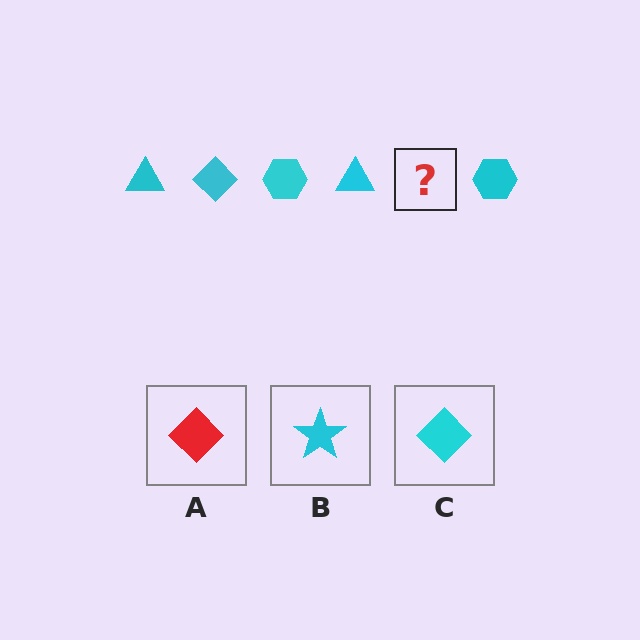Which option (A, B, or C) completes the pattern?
C.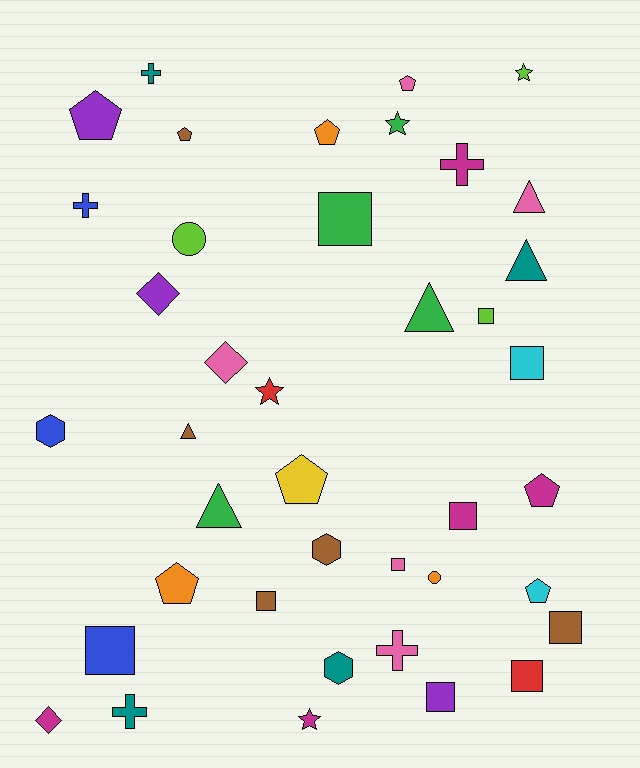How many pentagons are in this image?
There are 8 pentagons.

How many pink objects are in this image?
There are 5 pink objects.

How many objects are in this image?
There are 40 objects.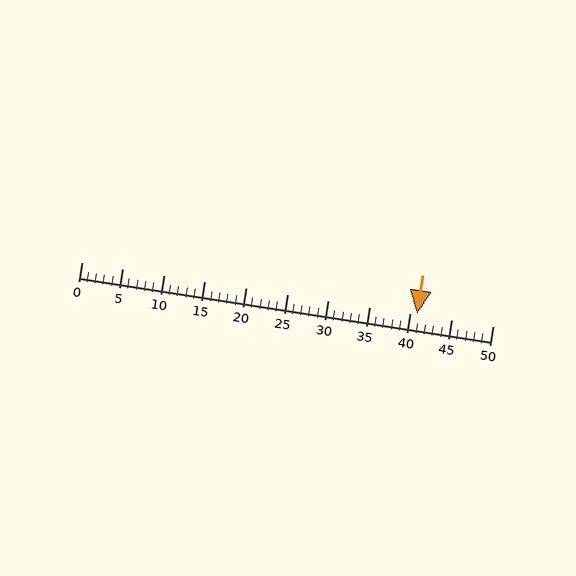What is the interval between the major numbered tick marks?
The major tick marks are spaced 5 units apart.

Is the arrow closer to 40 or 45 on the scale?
The arrow is closer to 40.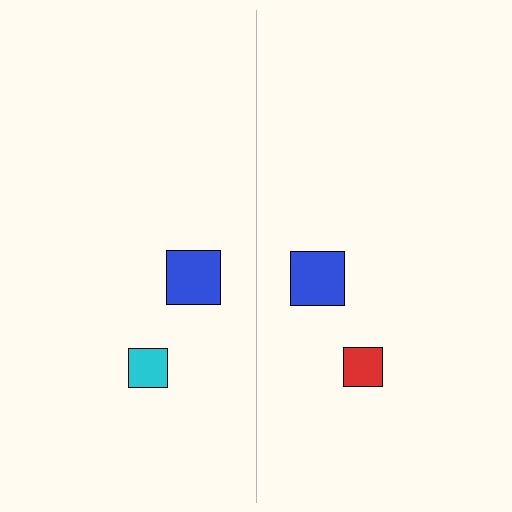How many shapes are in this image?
There are 4 shapes in this image.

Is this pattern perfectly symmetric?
No, the pattern is not perfectly symmetric. The red square on the right side breaks the symmetry — its mirror counterpart is cyan.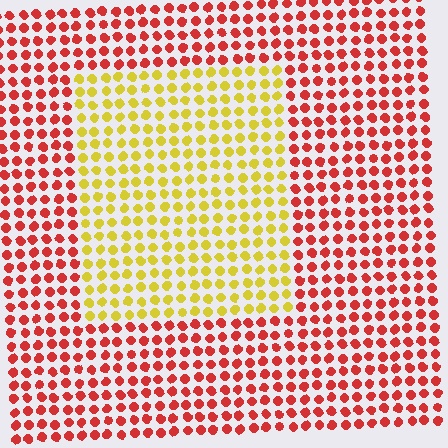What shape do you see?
I see a rectangle.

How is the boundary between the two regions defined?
The boundary is defined purely by a slight shift in hue (about 59 degrees). Spacing, size, and orientation are identical on both sides.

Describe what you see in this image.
The image is filled with small red elements in a uniform arrangement. A rectangle-shaped region is visible where the elements are tinted to a slightly different hue, forming a subtle color boundary.